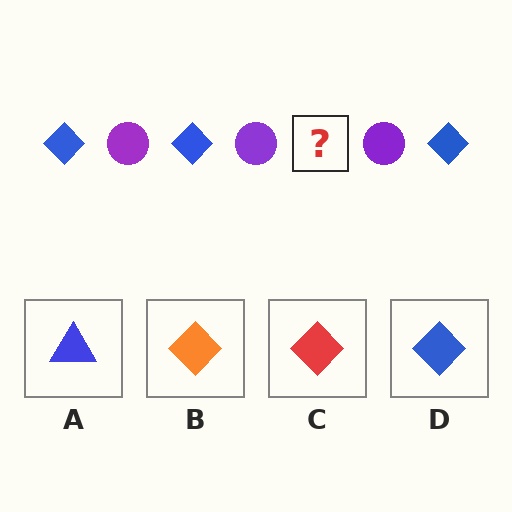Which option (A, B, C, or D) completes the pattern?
D.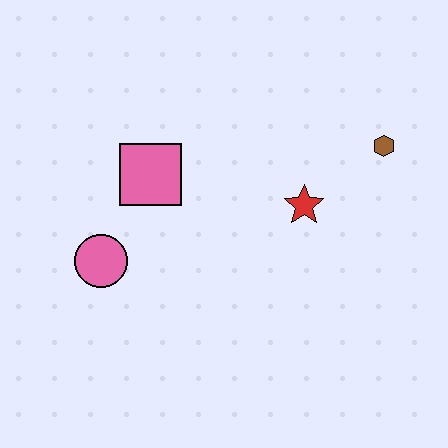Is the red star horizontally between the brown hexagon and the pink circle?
Yes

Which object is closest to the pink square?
The pink circle is closest to the pink square.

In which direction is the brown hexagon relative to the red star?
The brown hexagon is to the right of the red star.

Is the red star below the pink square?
Yes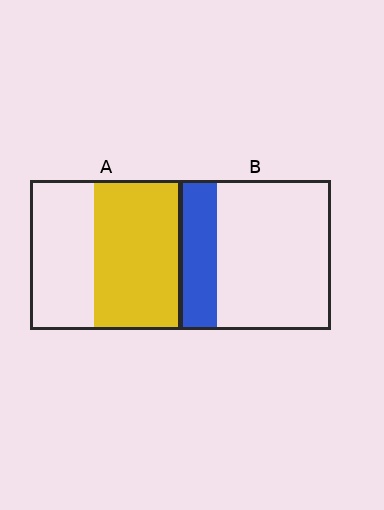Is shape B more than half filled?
No.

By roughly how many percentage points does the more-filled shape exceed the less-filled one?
By roughly 35 percentage points (A over B).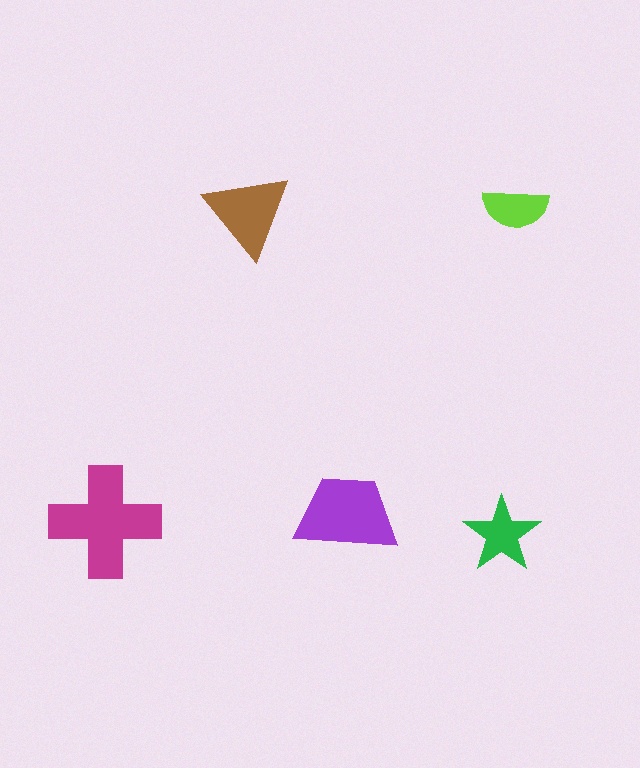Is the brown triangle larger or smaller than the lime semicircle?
Larger.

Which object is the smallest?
The lime semicircle.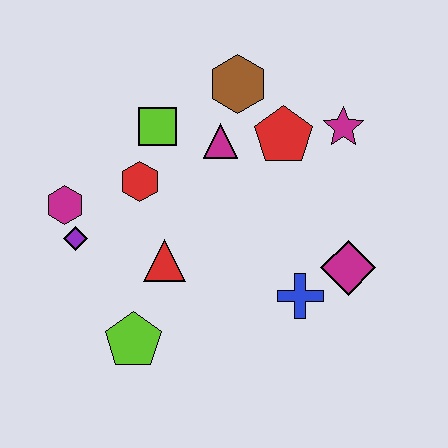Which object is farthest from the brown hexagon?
The lime pentagon is farthest from the brown hexagon.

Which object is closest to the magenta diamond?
The blue cross is closest to the magenta diamond.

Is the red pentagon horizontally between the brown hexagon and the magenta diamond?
Yes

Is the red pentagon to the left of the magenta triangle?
No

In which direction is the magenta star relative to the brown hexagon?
The magenta star is to the right of the brown hexagon.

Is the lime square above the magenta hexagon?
Yes